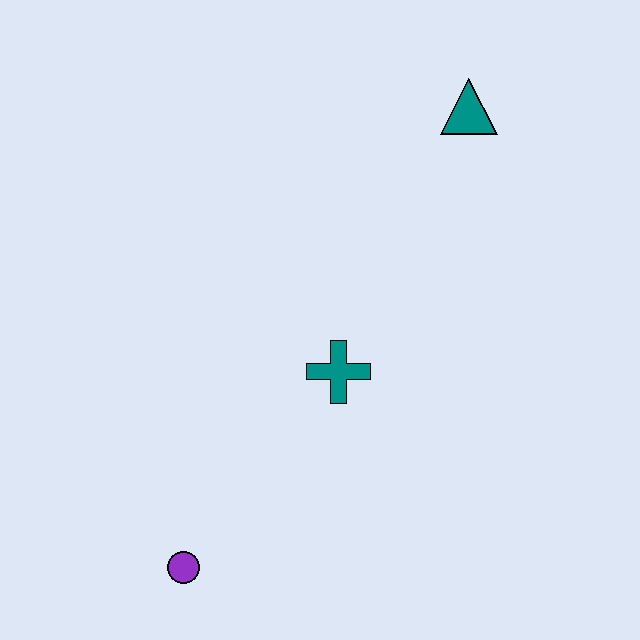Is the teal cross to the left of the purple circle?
No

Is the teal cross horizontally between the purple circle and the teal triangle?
Yes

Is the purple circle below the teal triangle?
Yes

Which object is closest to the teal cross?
The purple circle is closest to the teal cross.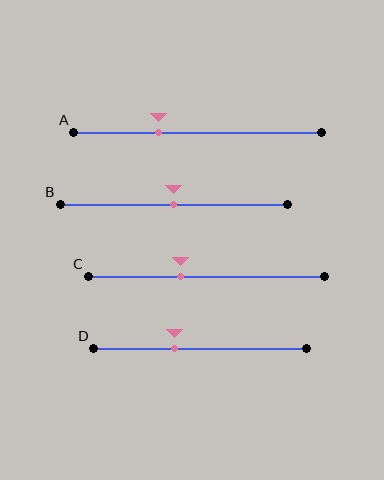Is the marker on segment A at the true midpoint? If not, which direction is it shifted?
No, the marker on segment A is shifted to the left by about 16% of the segment length.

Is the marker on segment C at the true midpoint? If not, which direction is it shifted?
No, the marker on segment C is shifted to the left by about 11% of the segment length.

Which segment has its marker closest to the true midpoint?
Segment B has its marker closest to the true midpoint.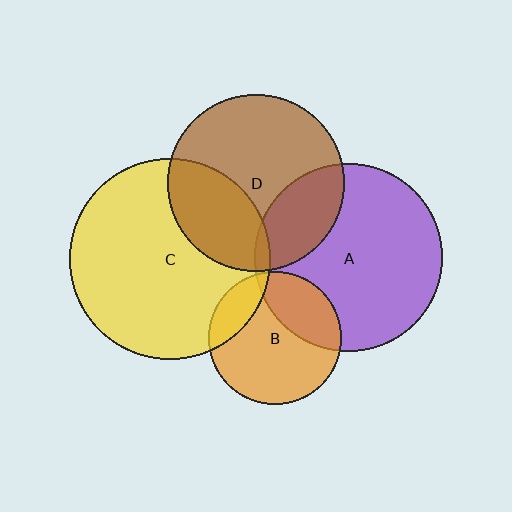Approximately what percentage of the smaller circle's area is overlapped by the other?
Approximately 5%.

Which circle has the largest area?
Circle C (yellow).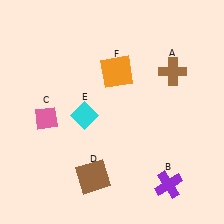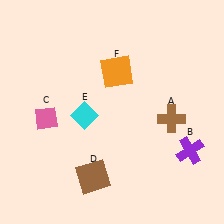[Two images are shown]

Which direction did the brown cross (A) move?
The brown cross (A) moved down.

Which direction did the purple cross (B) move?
The purple cross (B) moved up.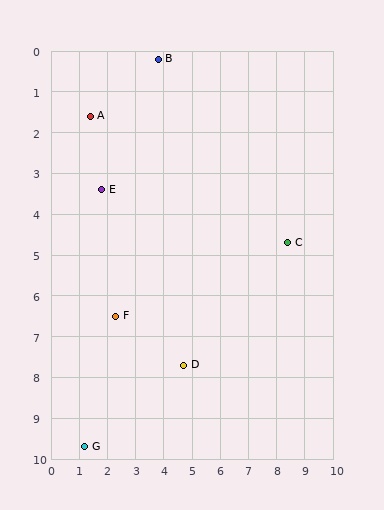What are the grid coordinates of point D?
Point D is at approximately (4.7, 7.7).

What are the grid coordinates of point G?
Point G is at approximately (1.2, 9.7).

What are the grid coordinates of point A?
Point A is at approximately (1.4, 1.6).